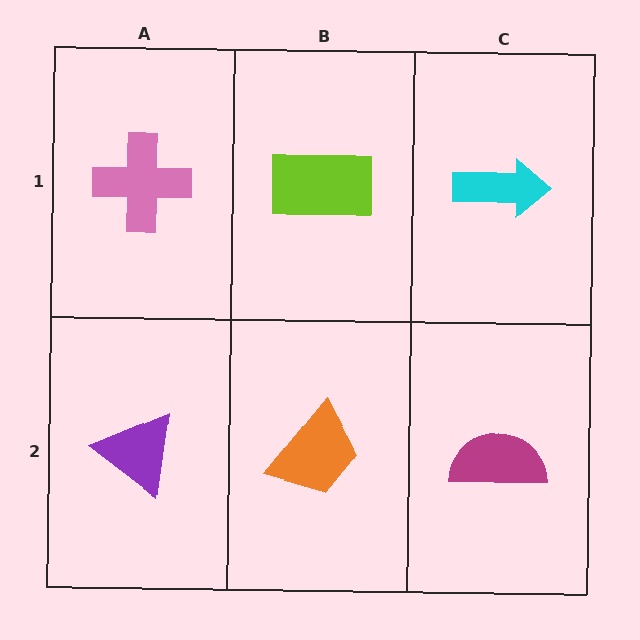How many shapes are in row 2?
3 shapes.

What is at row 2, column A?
A purple triangle.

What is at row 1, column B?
A lime rectangle.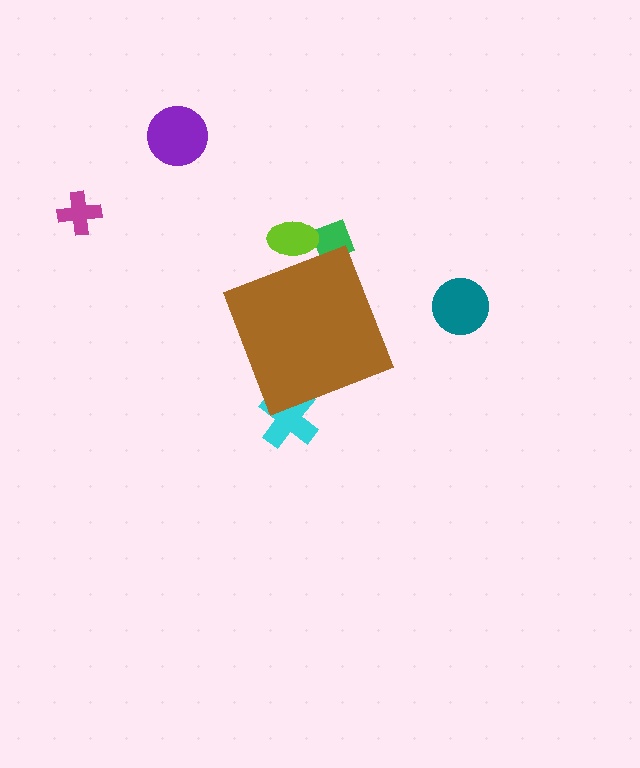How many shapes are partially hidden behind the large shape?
3 shapes are partially hidden.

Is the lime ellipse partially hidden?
Yes, the lime ellipse is partially hidden behind the brown diamond.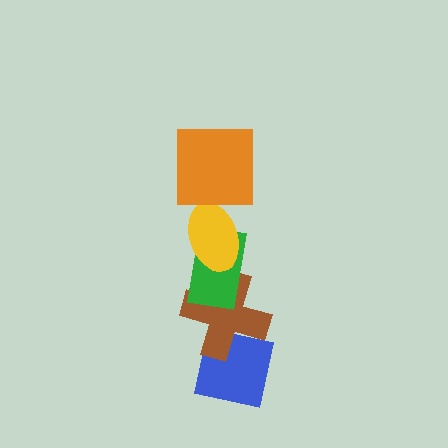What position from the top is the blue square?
The blue square is 5th from the top.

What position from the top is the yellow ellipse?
The yellow ellipse is 2nd from the top.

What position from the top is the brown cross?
The brown cross is 4th from the top.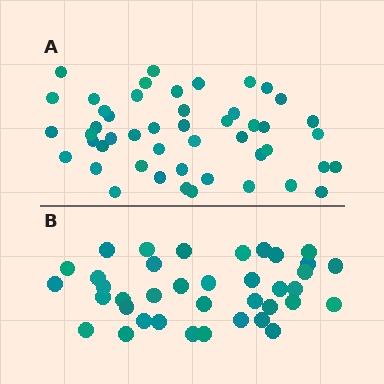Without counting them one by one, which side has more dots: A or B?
Region A (the top region) has more dots.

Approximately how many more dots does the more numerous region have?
Region A has roughly 10 or so more dots than region B.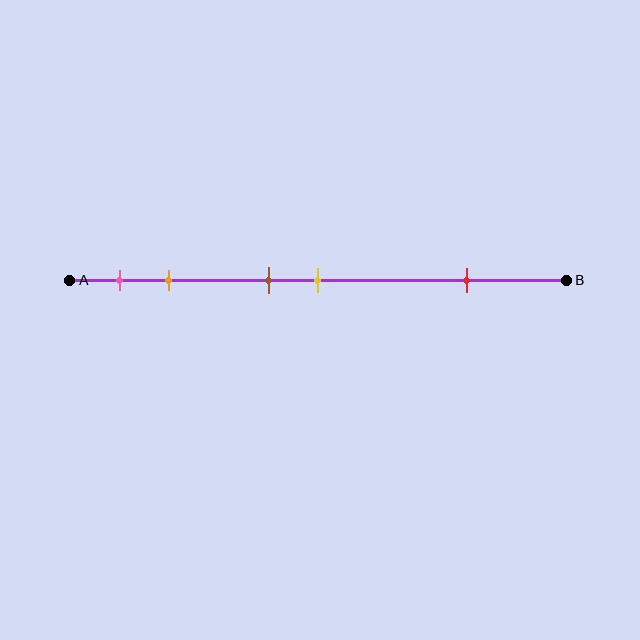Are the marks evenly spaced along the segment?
No, the marks are not evenly spaced.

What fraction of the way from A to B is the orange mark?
The orange mark is approximately 20% (0.2) of the way from A to B.